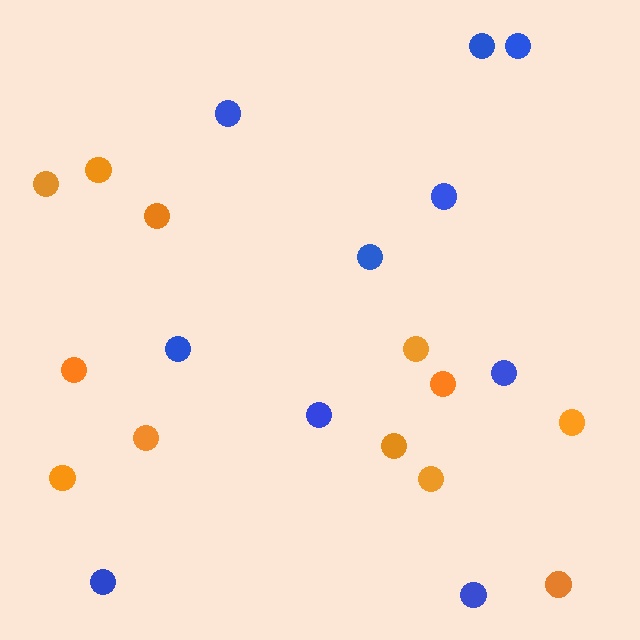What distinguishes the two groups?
There are 2 groups: one group of orange circles (12) and one group of blue circles (10).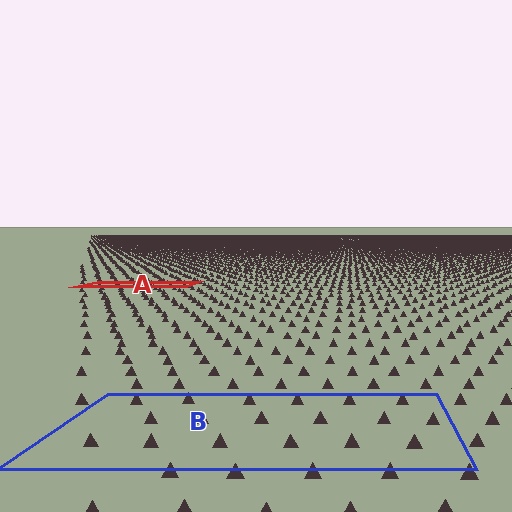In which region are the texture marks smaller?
The texture marks are smaller in region A, because it is farther away.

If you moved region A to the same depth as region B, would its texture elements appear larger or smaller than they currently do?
They would appear larger. At a closer depth, the same texture elements are projected at a bigger on-screen size.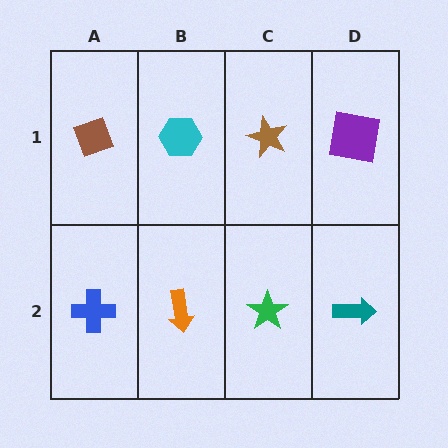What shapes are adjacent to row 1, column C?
A green star (row 2, column C), a cyan hexagon (row 1, column B), a purple square (row 1, column D).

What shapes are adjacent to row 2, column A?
A brown diamond (row 1, column A), an orange arrow (row 2, column B).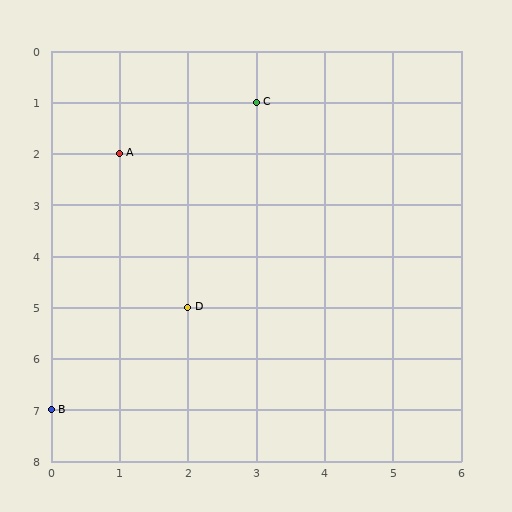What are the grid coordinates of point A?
Point A is at grid coordinates (1, 2).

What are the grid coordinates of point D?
Point D is at grid coordinates (2, 5).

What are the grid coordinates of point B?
Point B is at grid coordinates (0, 7).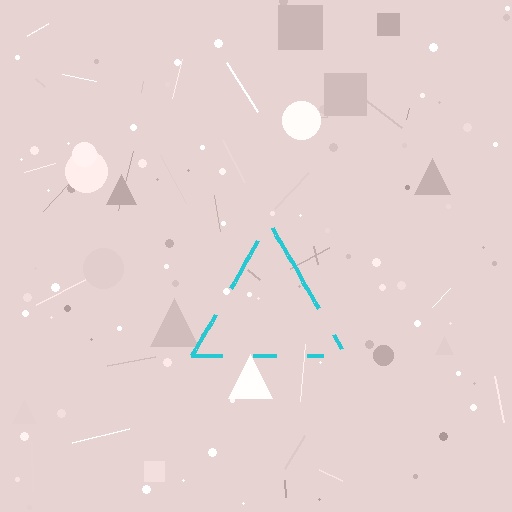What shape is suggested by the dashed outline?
The dashed outline suggests a triangle.